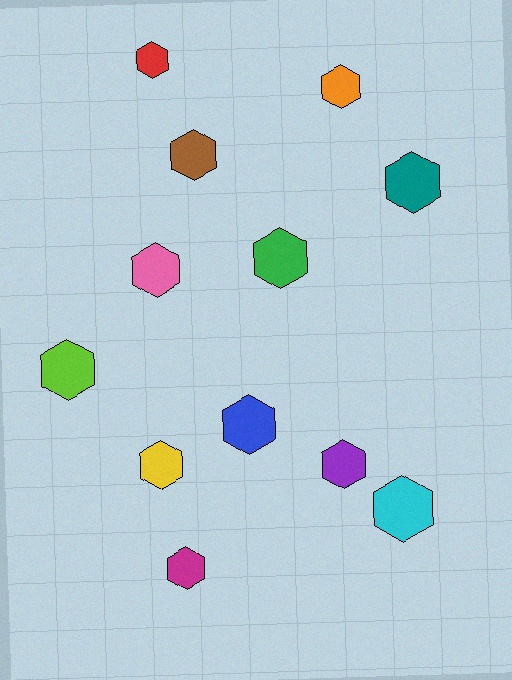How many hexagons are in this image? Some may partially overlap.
There are 12 hexagons.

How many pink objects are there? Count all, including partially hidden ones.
There is 1 pink object.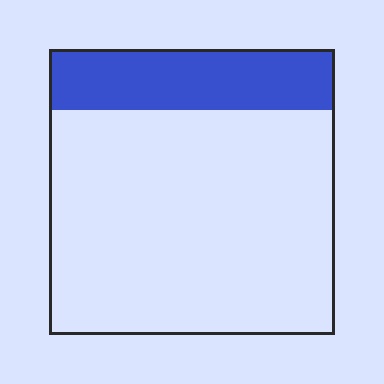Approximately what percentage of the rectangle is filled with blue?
Approximately 20%.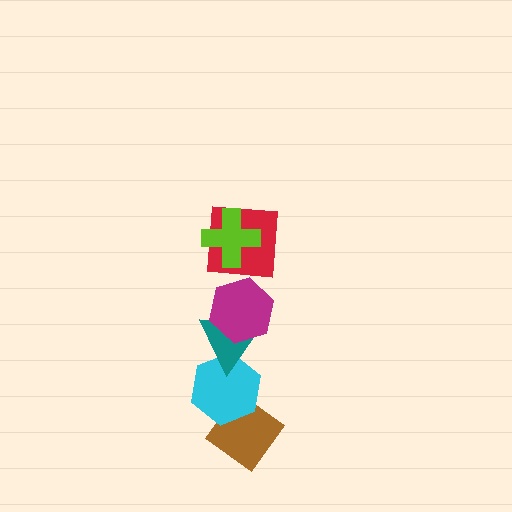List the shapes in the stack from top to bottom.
From top to bottom: the lime cross, the red square, the magenta hexagon, the teal triangle, the cyan hexagon, the brown diamond.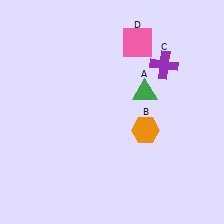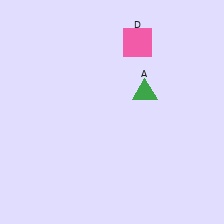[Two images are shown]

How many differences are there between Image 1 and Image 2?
There are 2 differences between the two images.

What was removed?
The orange hexagon (B), the purple cross (C) were removed in Image 2.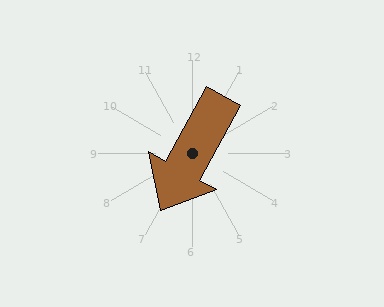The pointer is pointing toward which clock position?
Roughly 7 o'clock.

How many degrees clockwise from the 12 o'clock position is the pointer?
Approximately 209 degrees.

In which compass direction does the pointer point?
Southwest.